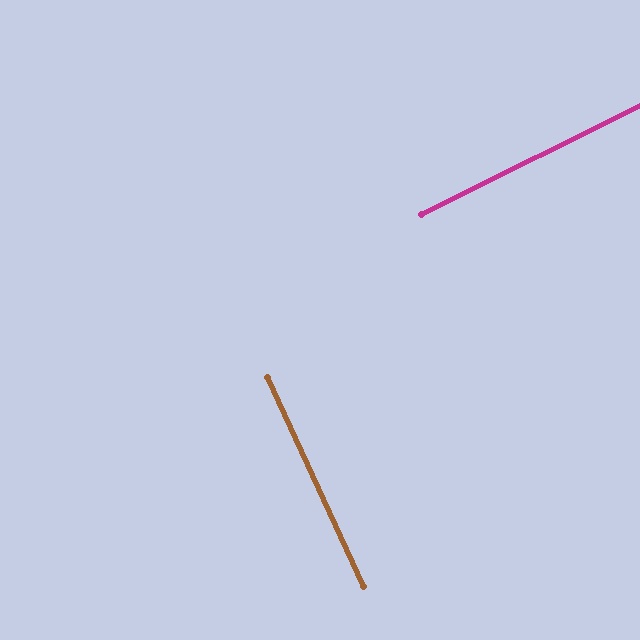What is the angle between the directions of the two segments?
Approximately 88 degrees.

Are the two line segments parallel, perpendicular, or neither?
Perpendicular — they meet at approximately 88°.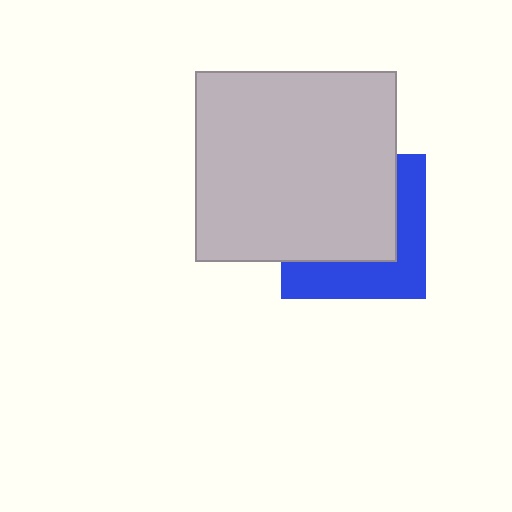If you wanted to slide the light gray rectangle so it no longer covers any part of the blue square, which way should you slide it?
Slide it toward the upper-left — that is the most direct way to separate the two shapes.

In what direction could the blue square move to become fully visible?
The blue square could move toward the lower-right. That would shift it out from behind the light gray rectangle entirely.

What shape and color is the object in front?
The object in front is a light gray rectangle.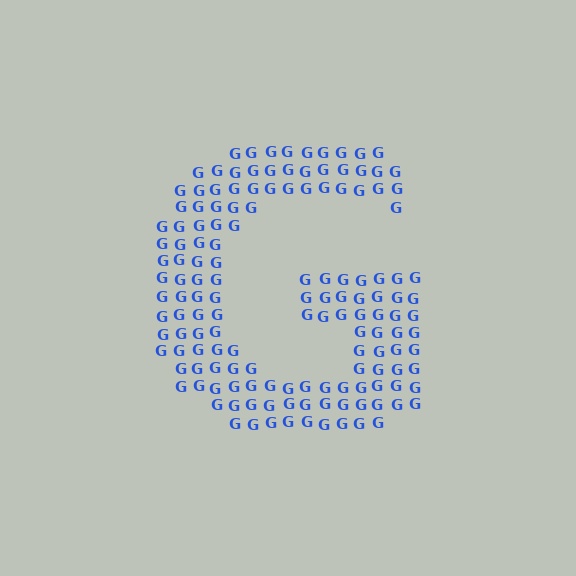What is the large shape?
The large shape is the letter G.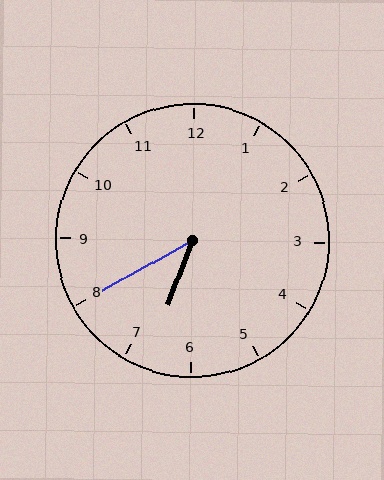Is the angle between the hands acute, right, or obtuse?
It is acute.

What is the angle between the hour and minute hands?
Approximately 40 degrees.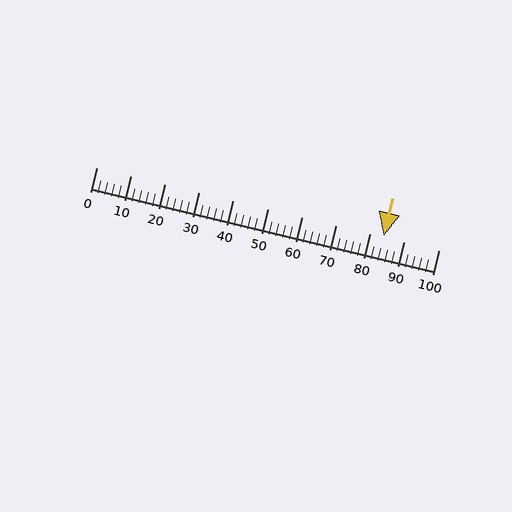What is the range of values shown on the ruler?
The ruler shows values from 0 to 100.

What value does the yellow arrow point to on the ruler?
The yellow arrow points to approximately 84.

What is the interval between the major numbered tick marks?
The major tick marks are spaced 10 units apart.